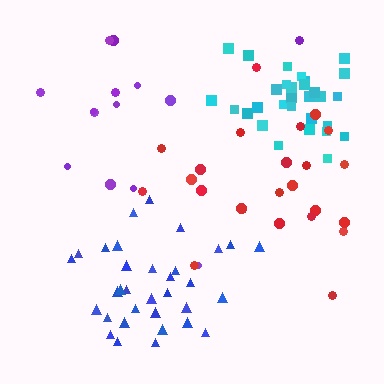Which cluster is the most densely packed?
Cyan.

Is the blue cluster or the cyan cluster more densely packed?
Cyan.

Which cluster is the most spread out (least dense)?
Purple.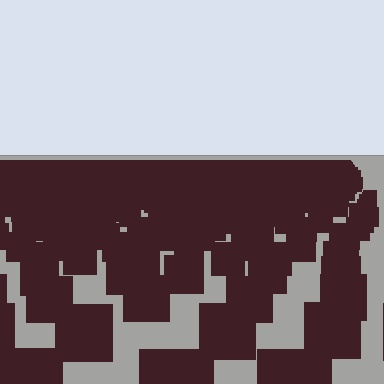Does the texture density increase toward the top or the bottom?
Density increases toward the top.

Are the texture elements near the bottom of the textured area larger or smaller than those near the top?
Larger. Near the bottom, elements are closer to the viewer and appear at a bigger on-screen size.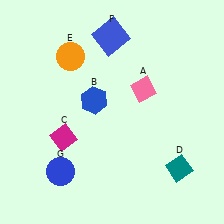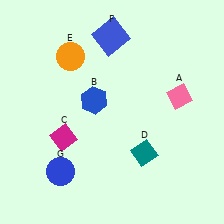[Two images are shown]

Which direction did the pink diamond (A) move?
The pink diamond (A) moved right.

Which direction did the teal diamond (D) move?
The teal diamond (D) moved left.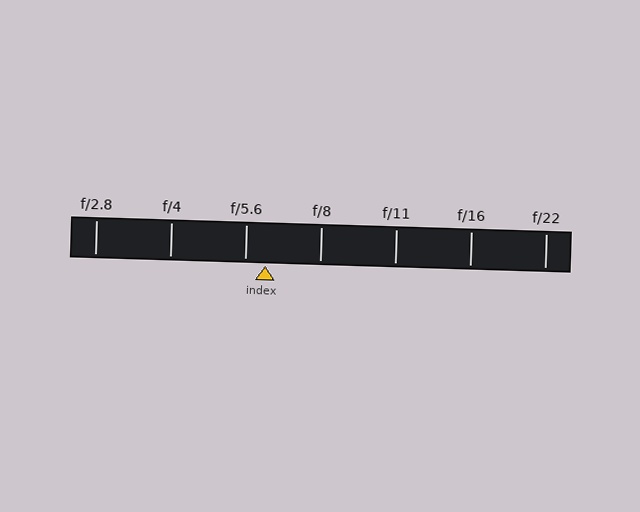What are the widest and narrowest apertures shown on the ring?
The widest aperture shown is f/2.8 and the narrowest is f/22.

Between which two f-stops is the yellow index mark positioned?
The index mark is between f/5.6 and f/8.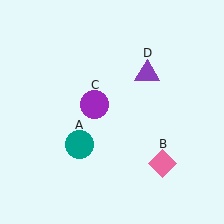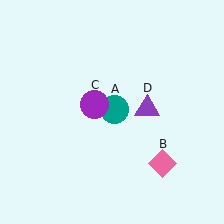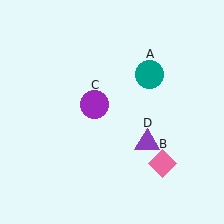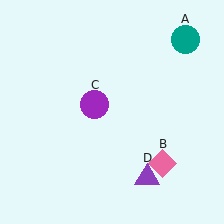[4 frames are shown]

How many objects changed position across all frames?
2 objects changed position: teal circle (object A), purple triangle (object D).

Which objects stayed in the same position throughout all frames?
Pink diamond (object B) and purple circle (object C) remained stationary.